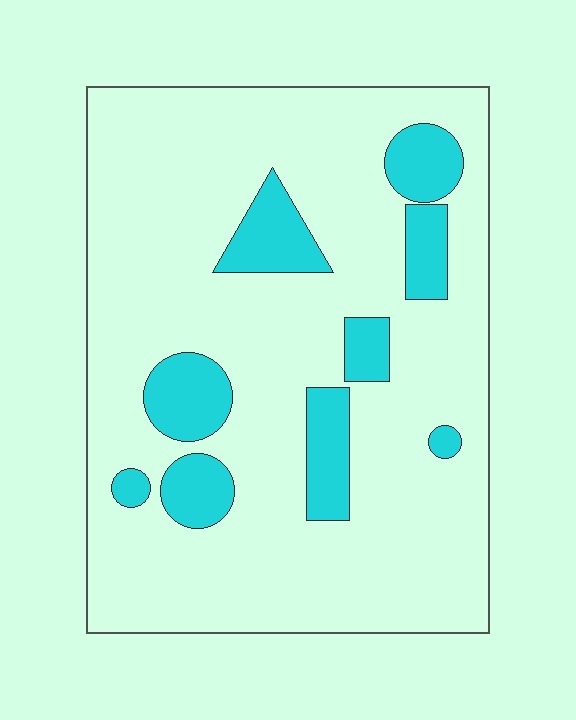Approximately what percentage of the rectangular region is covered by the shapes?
Approximately 15%.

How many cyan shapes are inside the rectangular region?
9.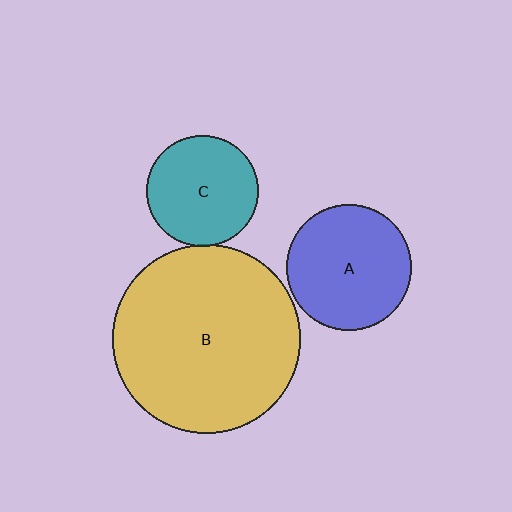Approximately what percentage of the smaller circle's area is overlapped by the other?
Approximately 5%.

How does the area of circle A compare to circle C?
Approximately 1.3 times.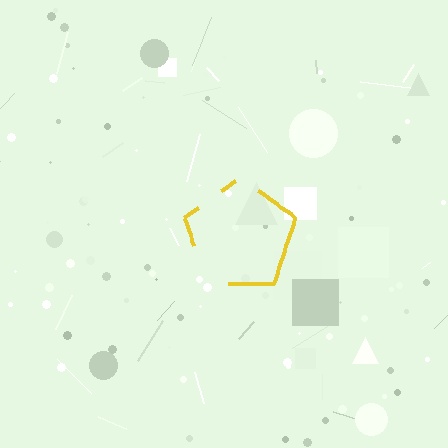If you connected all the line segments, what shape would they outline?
They would outline a pentagon.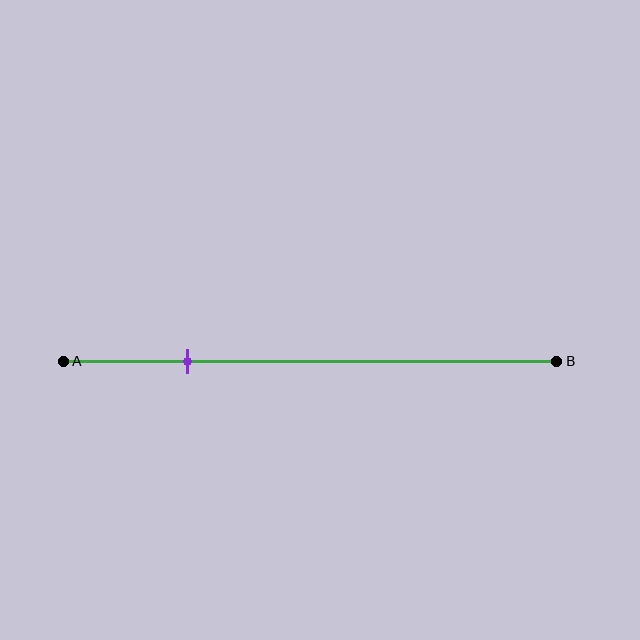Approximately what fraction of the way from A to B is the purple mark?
The purple mark is approximately 25% of the way from A to B.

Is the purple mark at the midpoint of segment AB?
No, the mark is at about 25% from A, not at the 50% midpoint.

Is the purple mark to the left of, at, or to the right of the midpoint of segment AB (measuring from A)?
The purple mark is to the left of the midpoint of segment AB.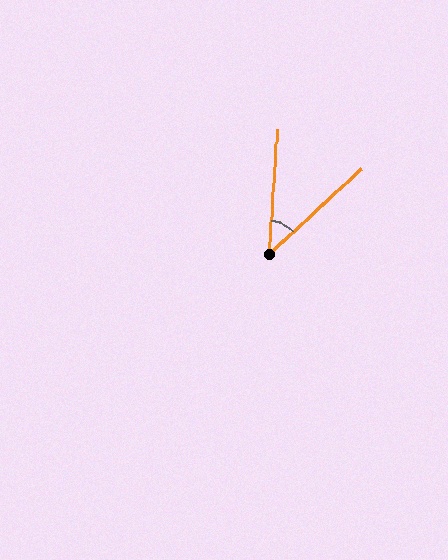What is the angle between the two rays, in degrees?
Approximately 43 degrees.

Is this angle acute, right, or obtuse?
It is acute.